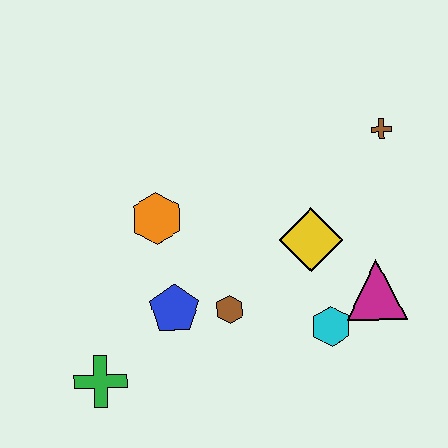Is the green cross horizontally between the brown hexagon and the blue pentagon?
No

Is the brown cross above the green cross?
Yes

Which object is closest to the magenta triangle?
The cyan hexagon is closest to the magenta triangle.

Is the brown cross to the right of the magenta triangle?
Yes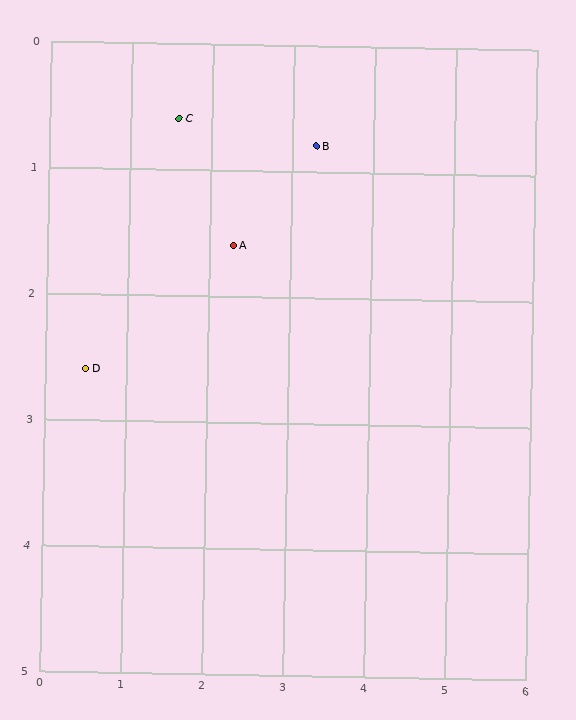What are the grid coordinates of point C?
Point C is at approximately (1.6, 0.6).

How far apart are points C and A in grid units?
Points C and A are about 1.2 grid units apart.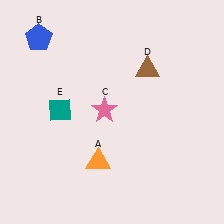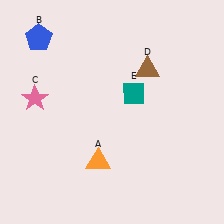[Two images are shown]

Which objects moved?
The objects that moved are: the pink star (C), the teal diamond (E).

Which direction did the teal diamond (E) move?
The teal diamond (E) moved right.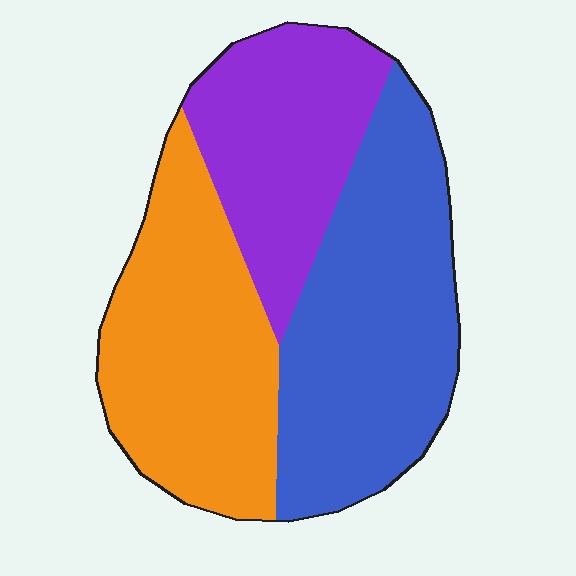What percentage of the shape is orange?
Orange covers roughly 35% of the shape.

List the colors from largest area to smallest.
From largest to smallest: blue, orange, purple.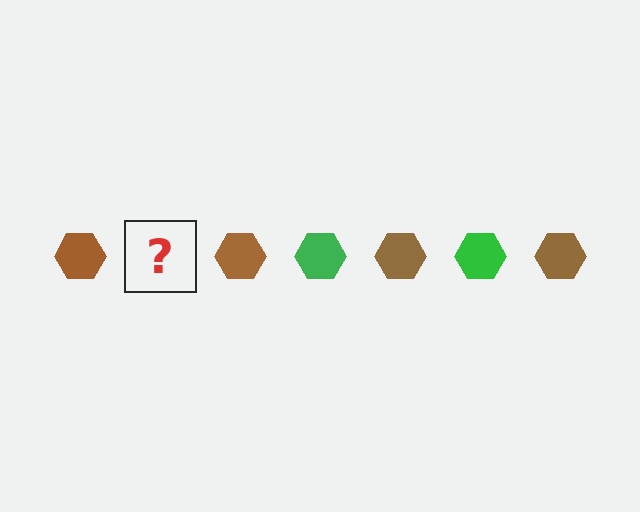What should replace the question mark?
The question mark should be replaced with a green hexagon.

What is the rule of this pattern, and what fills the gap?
The rule is that the pattern cycles through brown, green hexagons. The gap should be filled with a green hexagon.